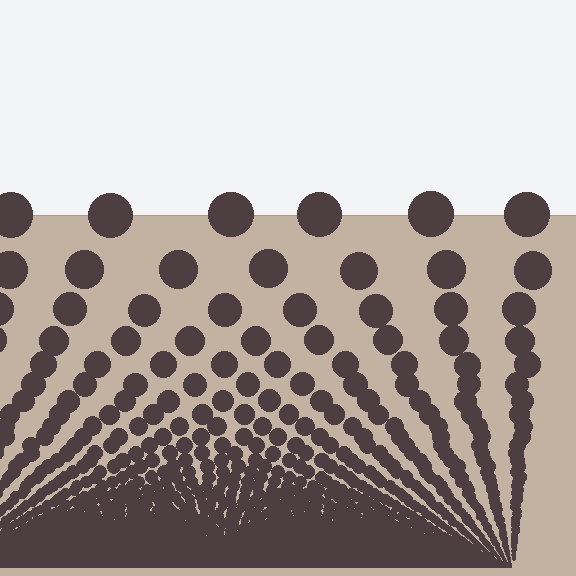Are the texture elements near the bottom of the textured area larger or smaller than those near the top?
Smaller. The gradient is inverted — elements near the bottom are smaller and denser.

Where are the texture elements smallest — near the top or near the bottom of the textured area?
Near the bottom.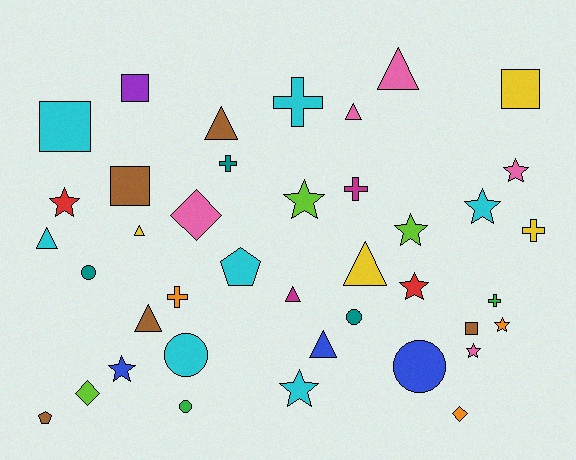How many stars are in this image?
There are 10 stars.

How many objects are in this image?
There are 40 objects.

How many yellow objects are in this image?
There are 4 yellow objects.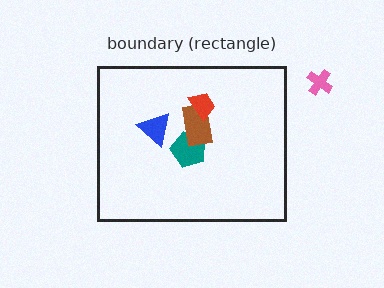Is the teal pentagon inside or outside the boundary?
Inside.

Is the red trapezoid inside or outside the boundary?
Inside.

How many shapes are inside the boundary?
4 inside, 1 outside.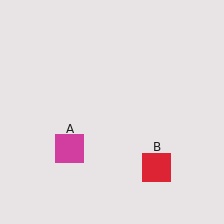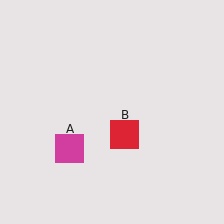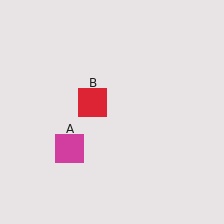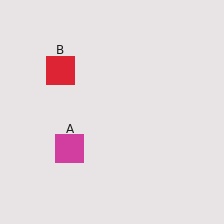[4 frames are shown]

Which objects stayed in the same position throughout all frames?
Magenta square (object A) remained stationary.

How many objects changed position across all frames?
1 object changed position: red square (object B).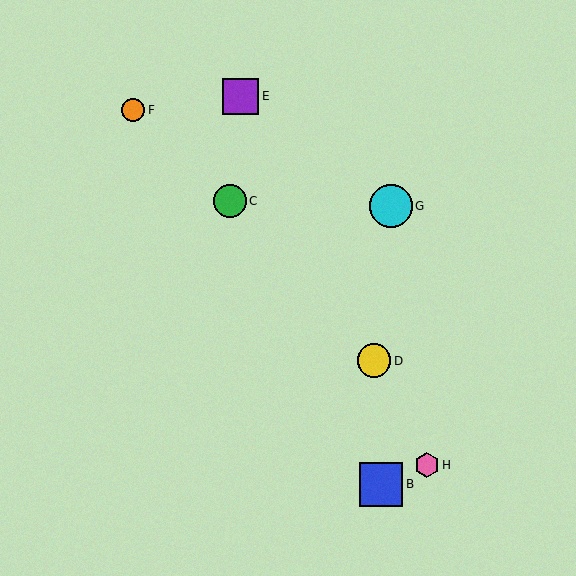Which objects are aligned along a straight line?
Objects A, D, E, H are aligned along a straight line.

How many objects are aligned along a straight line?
4 objects (A, D, E, H) are aligned along a straight line.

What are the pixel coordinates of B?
Object B is at (381, 484).